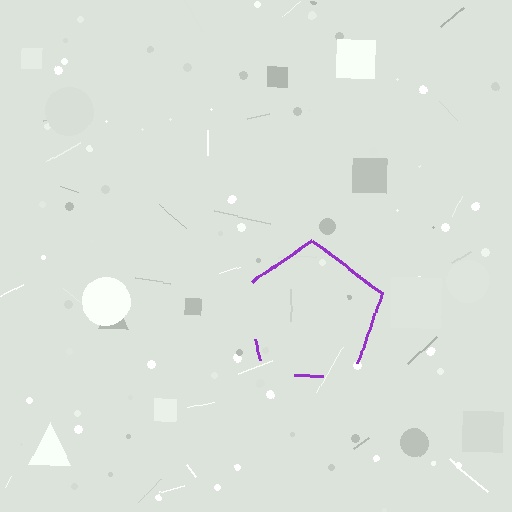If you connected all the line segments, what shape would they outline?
They would outline a pentagon.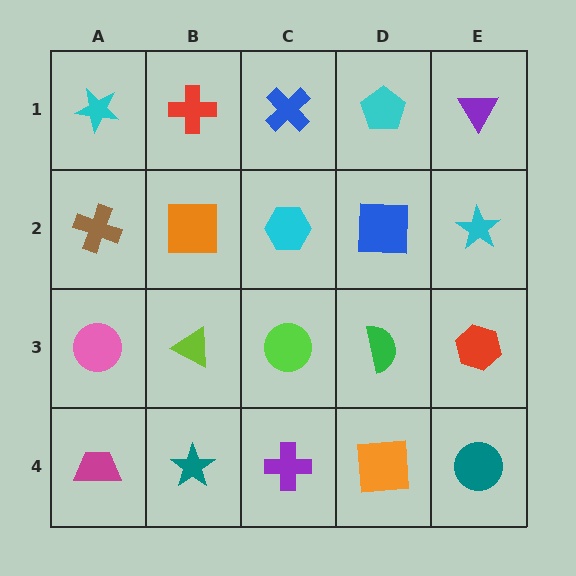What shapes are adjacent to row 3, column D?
A blue square (row 2, column D), an orange square (row 4, column D), a lime circle (row 3, column C), a red hexagon (row 3, column E).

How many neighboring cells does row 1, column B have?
3.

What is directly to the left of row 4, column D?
A purple cross.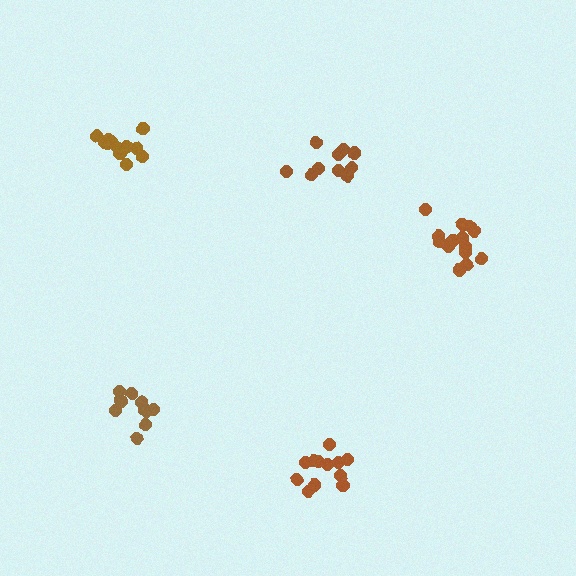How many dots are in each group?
Group 1: 15 dots, Group 2: 11 dots, Group 3: 12 dots, Group 4: 10 dots, Group 5: 13 dots (61 total).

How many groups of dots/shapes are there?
There are 5 groups.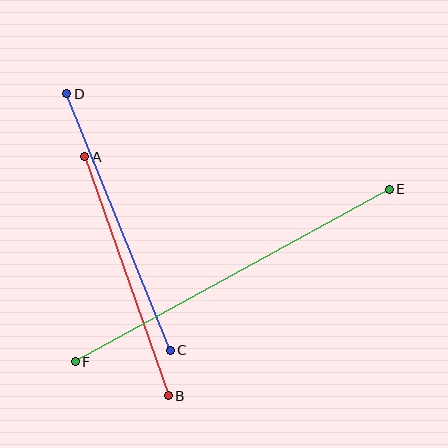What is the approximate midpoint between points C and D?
The midpoint is at approximately (118, 222) pixels.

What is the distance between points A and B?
The distance is approximately 253 pixels.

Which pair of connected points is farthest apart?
Points E and F are farthest apart.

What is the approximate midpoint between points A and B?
The midpoint is at approximately (126, 276) pixels.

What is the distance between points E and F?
The distance is approximately 359 pixels.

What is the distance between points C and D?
The distance is approximately 277 pixels.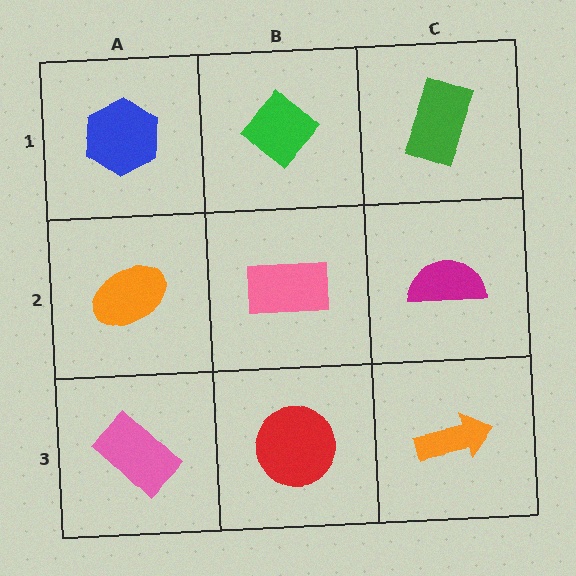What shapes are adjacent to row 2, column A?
A blue hexagon (row 1, column A), a pink rectangle (row 3, column A), a pink rectangle (row 2, column B).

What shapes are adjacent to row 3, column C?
A magenta semicircle (row 2, column C), a red circle (row 3, column B).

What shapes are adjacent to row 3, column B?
A pink rectangle (row 2, column B), a pink rectangle (row 3, column A), an orange arrow (row 3, column C).